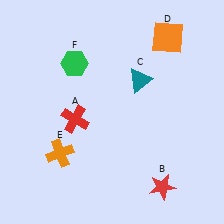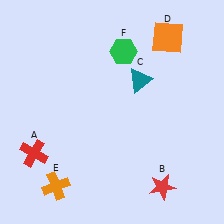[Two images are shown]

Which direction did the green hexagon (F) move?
The green hexagon (F) moved right.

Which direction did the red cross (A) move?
The red cross (A) moved left.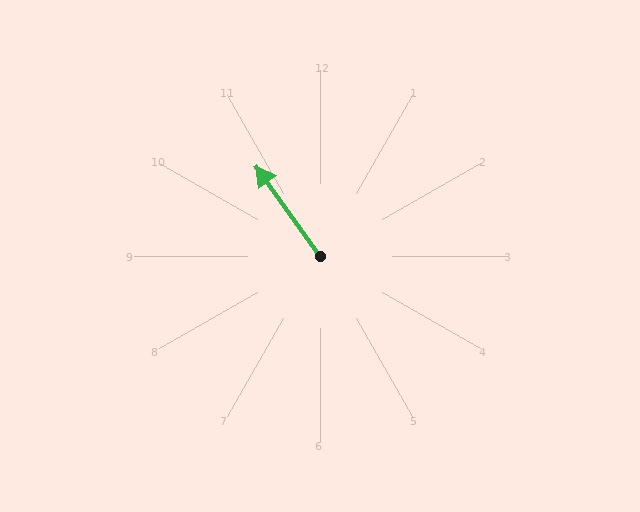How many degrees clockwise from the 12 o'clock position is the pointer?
Approximately 325 degrees.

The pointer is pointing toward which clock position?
Roughly 11 o'clock.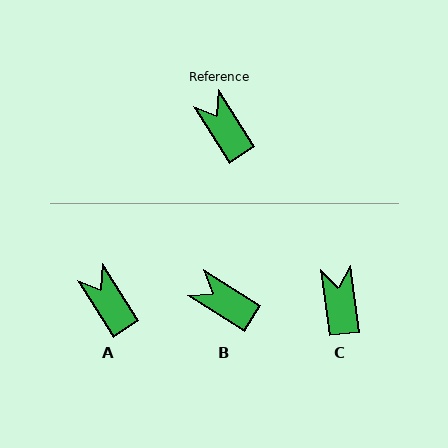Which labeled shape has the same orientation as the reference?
A.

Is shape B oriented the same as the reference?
No, it is off by about 26 degrees.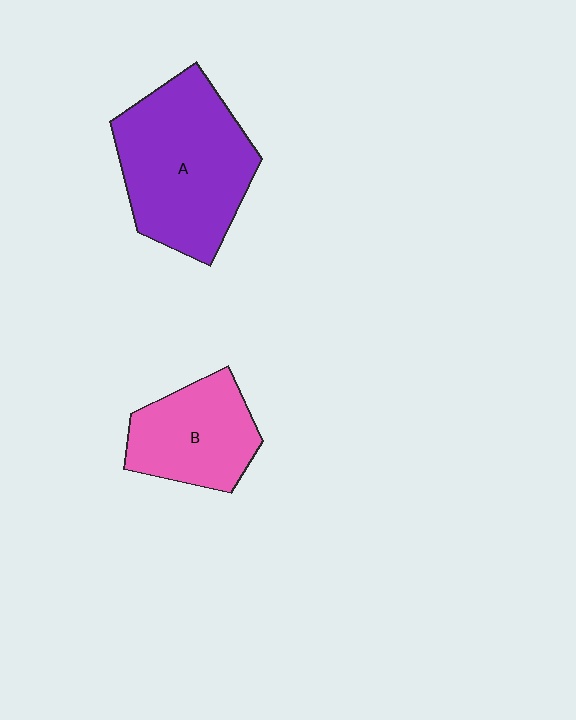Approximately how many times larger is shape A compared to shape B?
Approximately 1.6 times.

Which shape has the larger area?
Shape A (purple).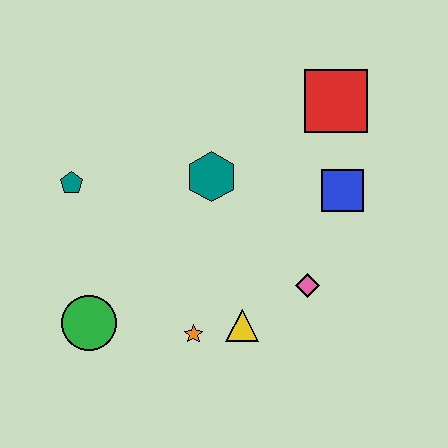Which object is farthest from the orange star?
The red square is farthest from the orange star.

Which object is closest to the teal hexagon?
The blue square is closest to the teal hexagon.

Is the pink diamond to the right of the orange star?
Yes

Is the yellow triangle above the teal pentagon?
No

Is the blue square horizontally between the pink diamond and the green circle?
No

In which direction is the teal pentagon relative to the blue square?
The teal pentagon is to the left of the blue square.